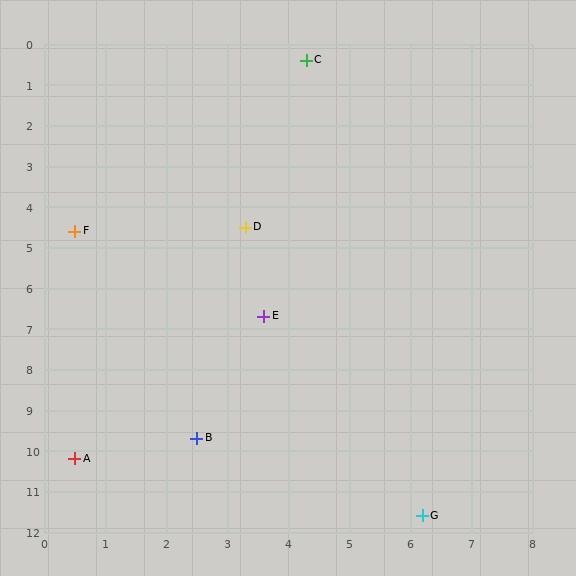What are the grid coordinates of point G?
Point G is at approximately (6.2, 11.6).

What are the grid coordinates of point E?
Point E is at approximately (3.6, 6.7).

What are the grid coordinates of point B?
Point B is at approximately (2.5, 9.7).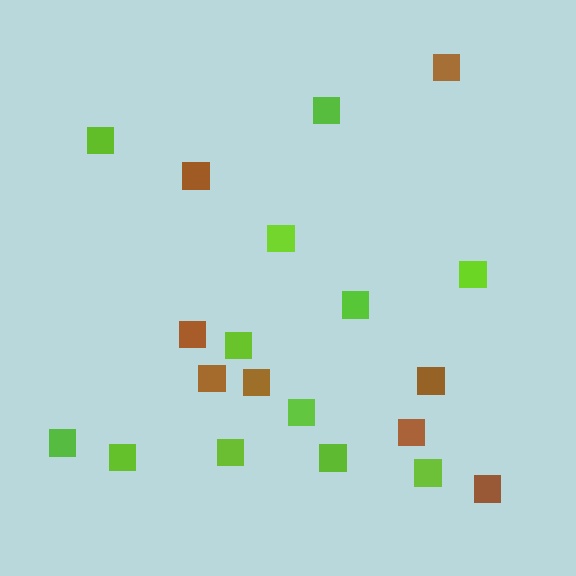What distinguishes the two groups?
There are 2 groups: one group of brown squares (8) and one group of lime squares (12).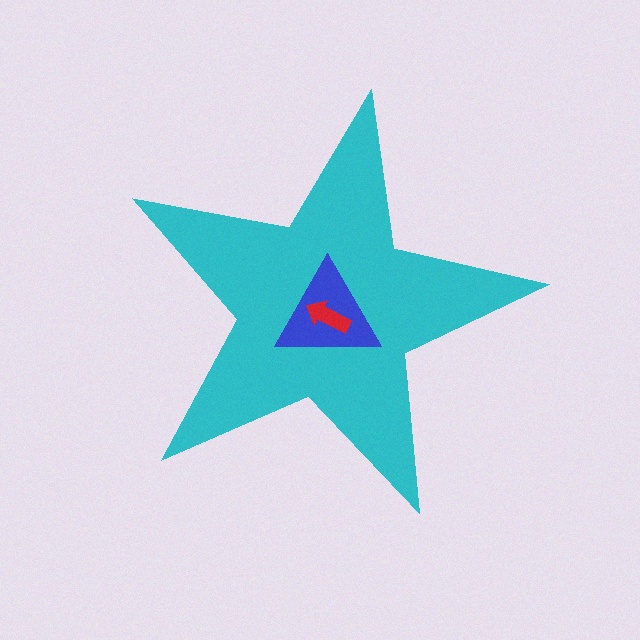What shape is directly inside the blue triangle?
The red arrow.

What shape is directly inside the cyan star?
The blue triangle.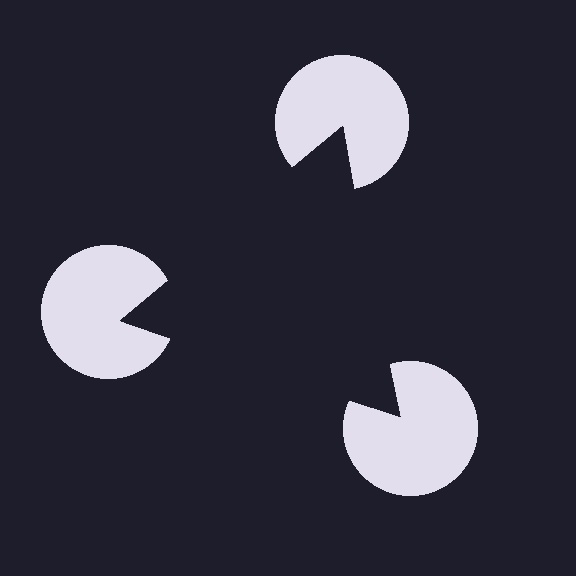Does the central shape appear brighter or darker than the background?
It typically appears slightly darker than the background, even though no actual brightness change is drawn.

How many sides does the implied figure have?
3 sides.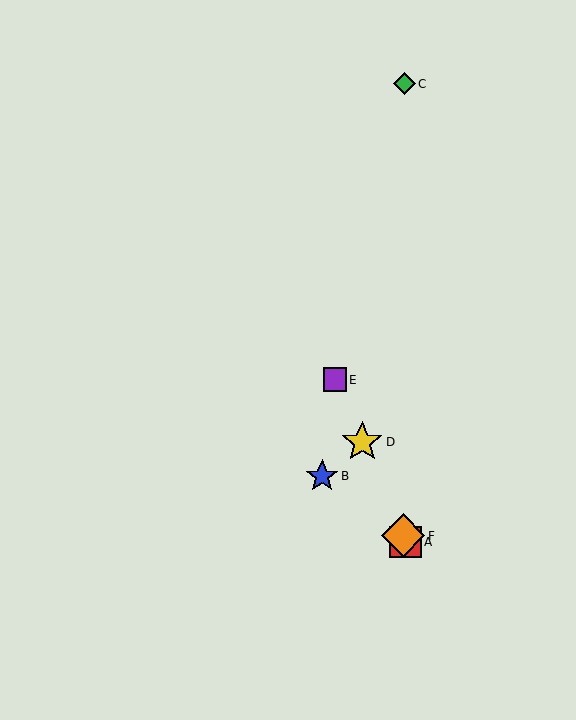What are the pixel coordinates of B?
Object B is at (322, 476).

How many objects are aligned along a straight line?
4 objects (A, D, E, F) are aligned along a straight line.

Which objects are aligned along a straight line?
Objects A, D, E, F are aligned along a straight line.